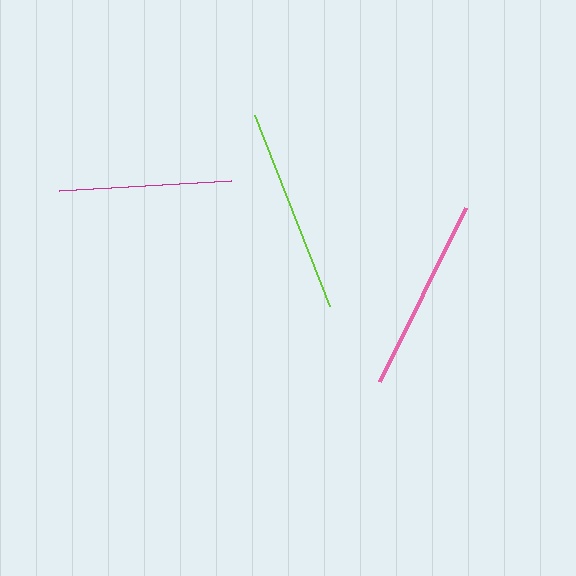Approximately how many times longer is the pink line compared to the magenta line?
The pink line is approximately 1.1 times the length of the magenta line.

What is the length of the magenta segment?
The magenta segment is approximately 173 pixels long.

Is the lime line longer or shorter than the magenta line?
The lime line is longer than the magenta line.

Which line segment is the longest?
The lime line is the longest at approximately 205 pixels.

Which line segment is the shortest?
The magenta line is the shortest at approximately 173 pixels.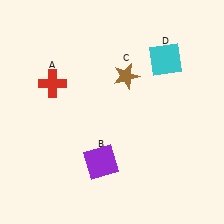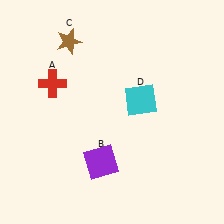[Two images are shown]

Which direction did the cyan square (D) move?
The cyan square (D) moved down.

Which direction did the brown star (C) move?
The brown star (C) moved left.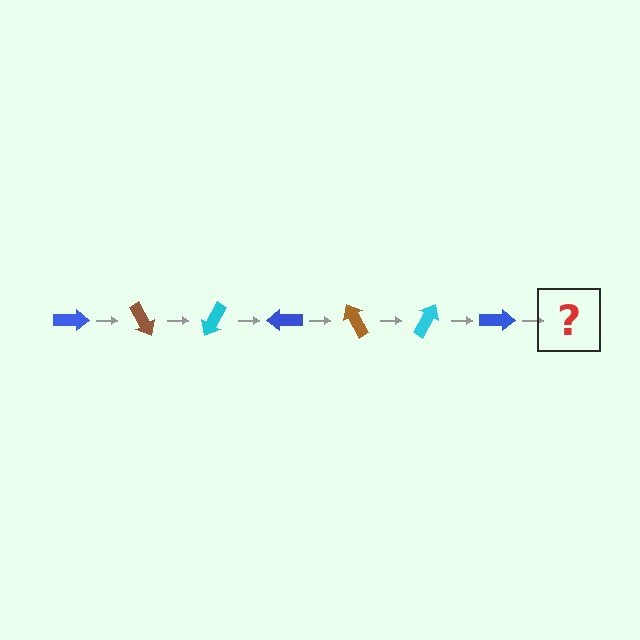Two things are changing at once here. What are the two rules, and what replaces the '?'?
The two rules are that it rotates 60 degrees each step and the color cycles through blue, brown, and cyan. The '?' should be a brown arrow, rotated 420 degrees from the start.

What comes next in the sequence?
The next element should be a brown arrow, rotated 420 degrees from the start.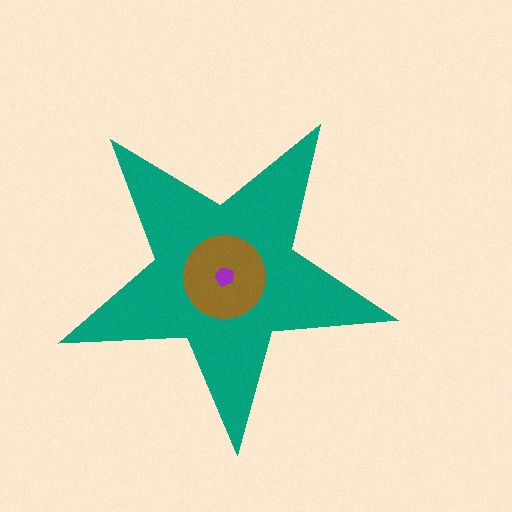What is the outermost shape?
The teal star.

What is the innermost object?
The purple pentagon.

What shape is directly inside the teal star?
The brown circle.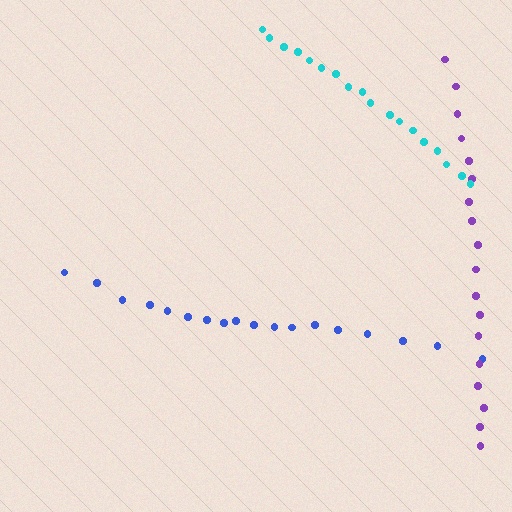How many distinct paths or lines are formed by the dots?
There are 3 distinct paths.